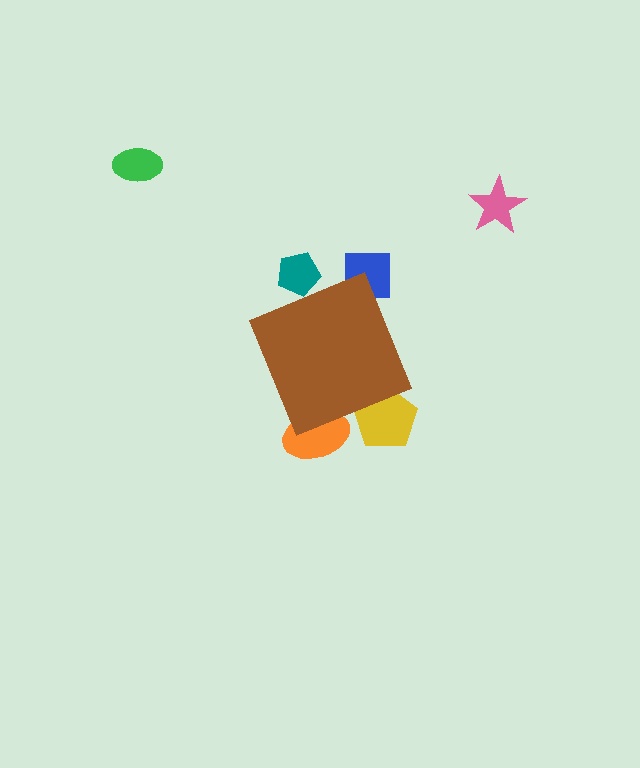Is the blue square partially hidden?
Yes, the blue square is partially hidden behind the brown diamond.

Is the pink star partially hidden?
No, the pink star is fully visible.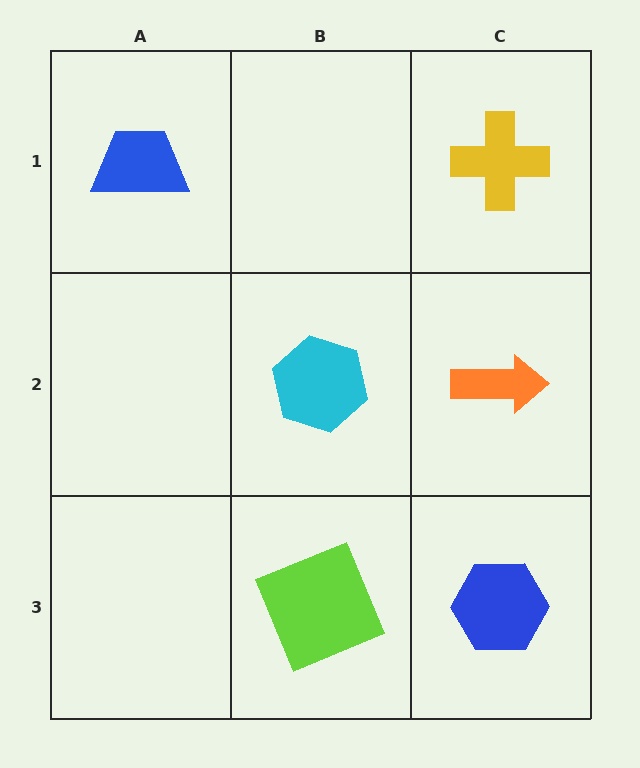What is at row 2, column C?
An orange arrow.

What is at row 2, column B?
A cyan hexagon.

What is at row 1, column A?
A blue trapezoid.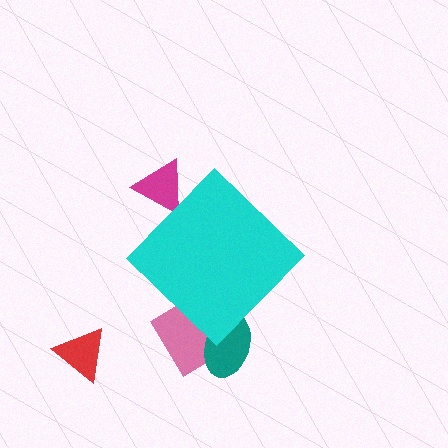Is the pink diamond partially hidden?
Yes, the pink diamond is partially hidden behind the cyan diamond.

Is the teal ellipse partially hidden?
Yes, the teal ellipse is partially hidden behind the cyan diamond.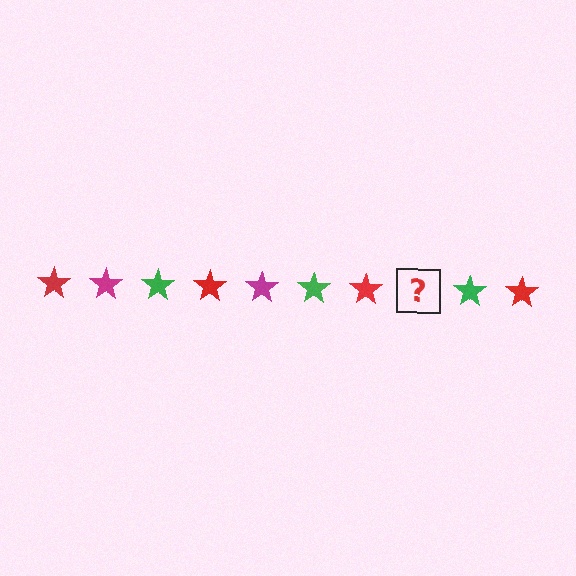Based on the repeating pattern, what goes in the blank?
The blank should be a magenta star.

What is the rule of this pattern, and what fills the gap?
The rule is that the pattern cycles through red, magenta, green stars. The gap should be filled with a magenta star.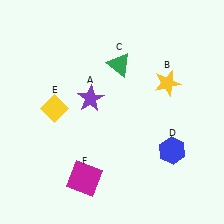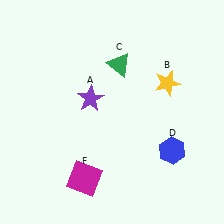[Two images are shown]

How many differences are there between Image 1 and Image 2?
There is 1 difference between the two images.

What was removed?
The yellow diamond (E) was removed in Image 2.